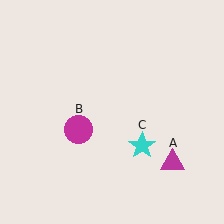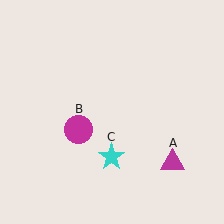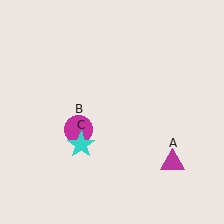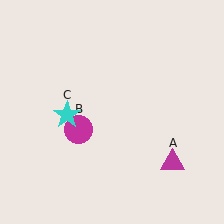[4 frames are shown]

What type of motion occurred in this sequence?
The cyan star (object C) rotated clockwise around the center of the scene.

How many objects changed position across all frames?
1 object changed position: cyan star (object C).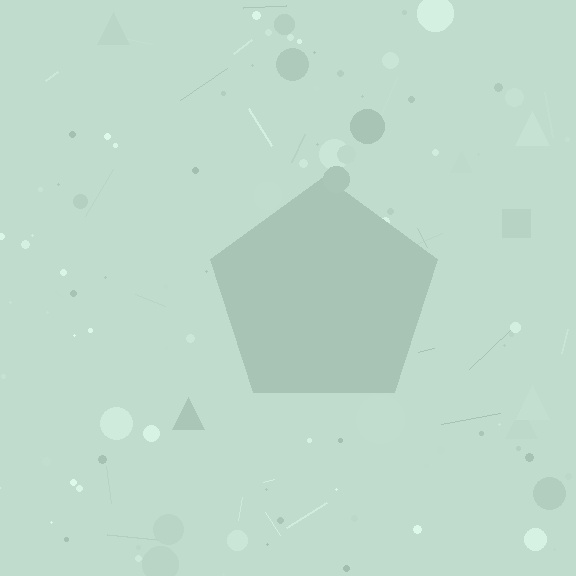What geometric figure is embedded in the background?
A pentagon is embedded in the background.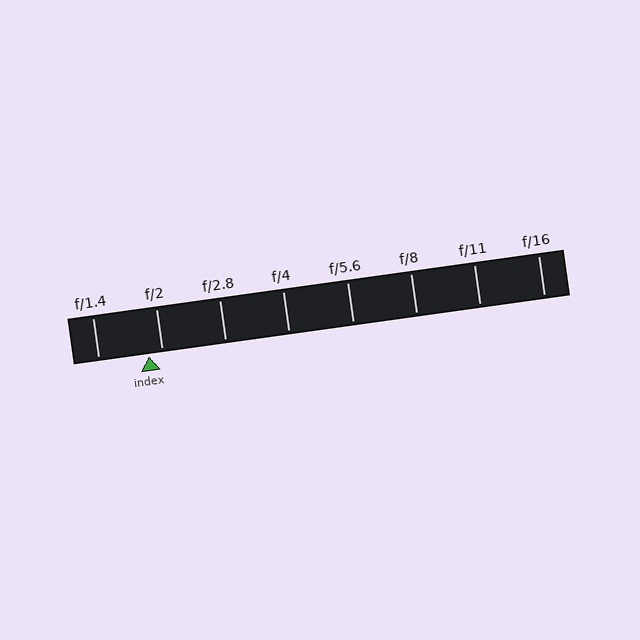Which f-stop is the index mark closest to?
The index mark is closest to f/2.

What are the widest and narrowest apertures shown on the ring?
The widest aperture shown is f/1.4 and the narrowest is f/16.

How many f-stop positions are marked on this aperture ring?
There are 8 f-stop positions marked.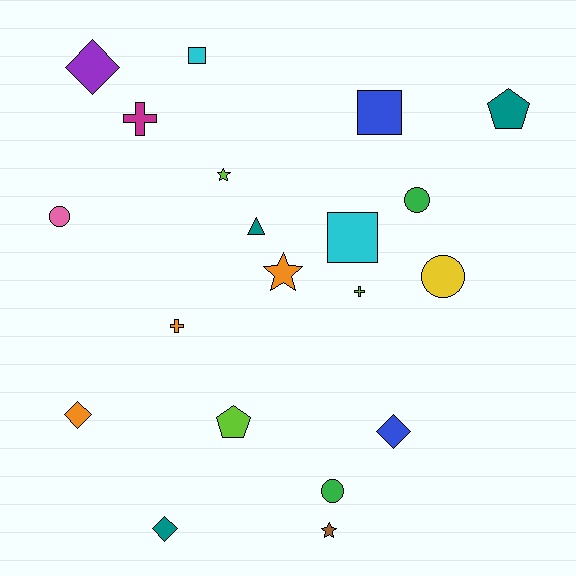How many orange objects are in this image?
There are 3 orange objects.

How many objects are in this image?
There are 20 objects.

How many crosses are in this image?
There are 3 crosses.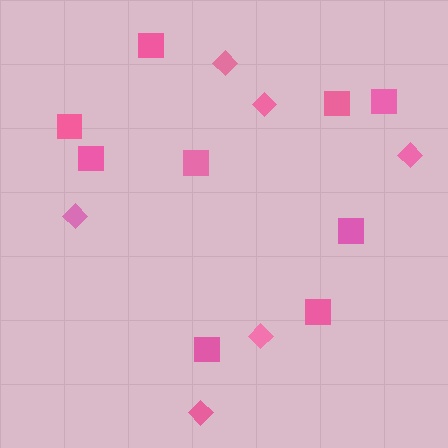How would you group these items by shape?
There are 2 groups: one group of diamonds (6) and one group of squares (9).